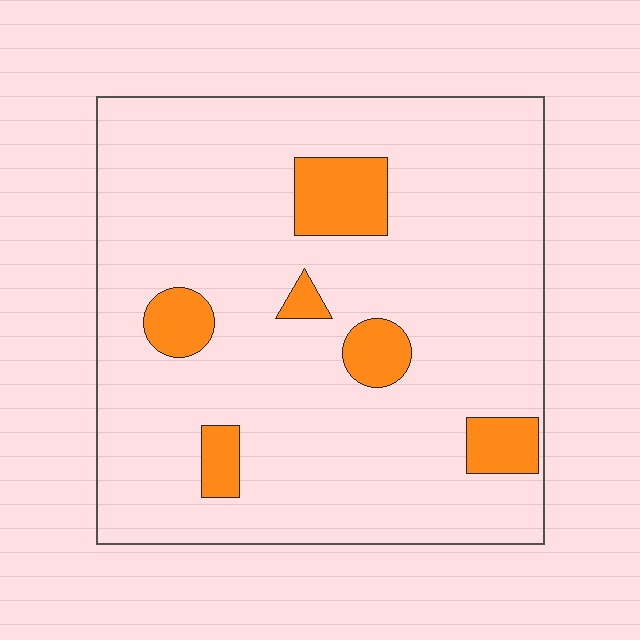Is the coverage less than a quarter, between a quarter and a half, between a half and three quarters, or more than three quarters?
Less than a quarter.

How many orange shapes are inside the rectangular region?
6.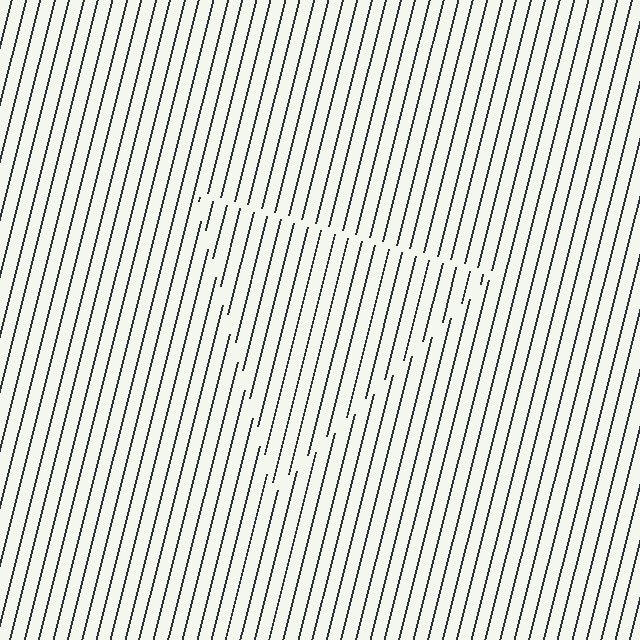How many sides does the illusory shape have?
3 sides — the line-ends trace a triangle.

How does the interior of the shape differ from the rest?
The interior of the shape contains the same grating, shifted by half a period — the contour is defined by the phase discontinuity where line-ends from the inner and outer gratings abut.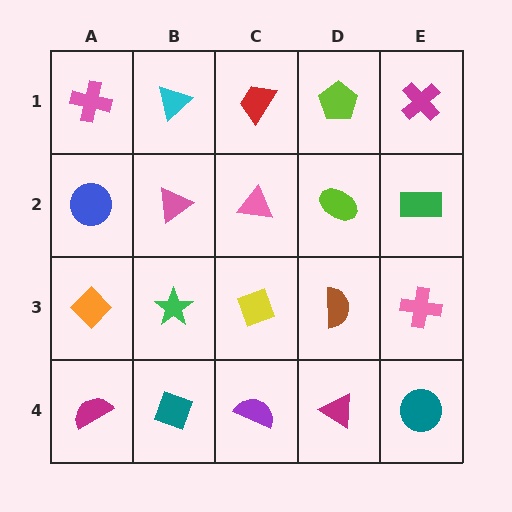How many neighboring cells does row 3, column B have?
4.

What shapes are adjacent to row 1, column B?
A pink triangle (row 2, column B), a pink cross (row 1, column A), a red trapezoid (row 1, column C).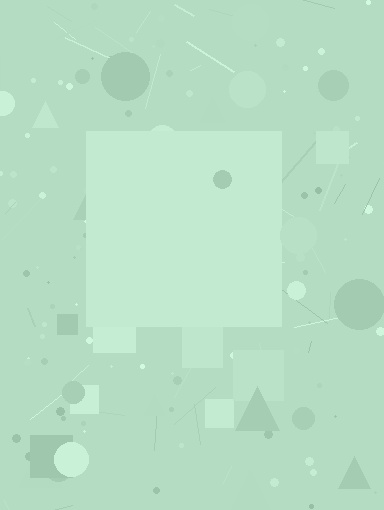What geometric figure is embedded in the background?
A square is embedded in the background.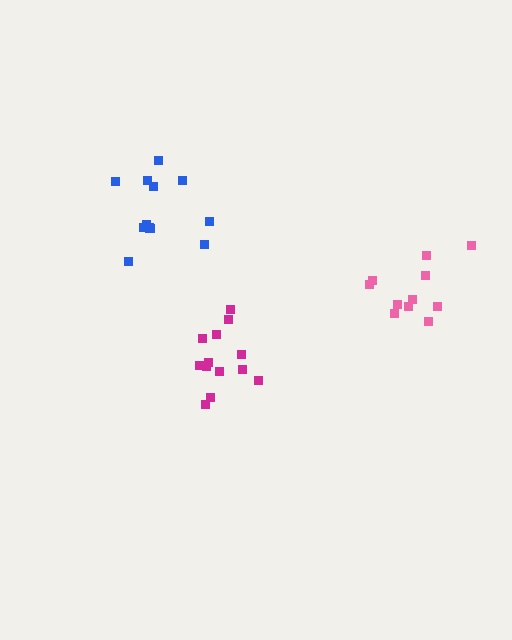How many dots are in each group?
Group 1: 12 dots, Group 2: 13 dots, Group 3: 11 dots (36 total).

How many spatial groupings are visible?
There are 3 spatial groupings.